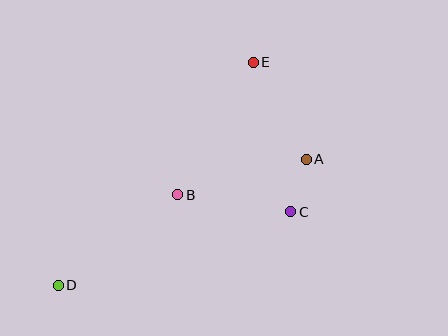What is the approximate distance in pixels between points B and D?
The distance between B and D is approximately 150 pixels.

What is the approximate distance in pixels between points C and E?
The distance between C and E is approximately 154 pixels.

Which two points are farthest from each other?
Points D and E are farthest from each other.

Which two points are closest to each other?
Points A and C are closest to each other.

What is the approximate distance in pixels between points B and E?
The distance between B and E is approximately 152 pixels.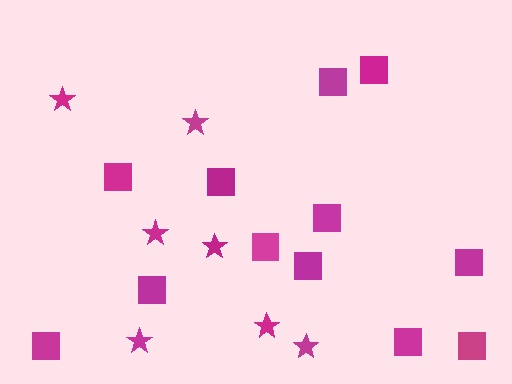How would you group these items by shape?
There are 2 groups: one group of squares (12) and one group of stars (7).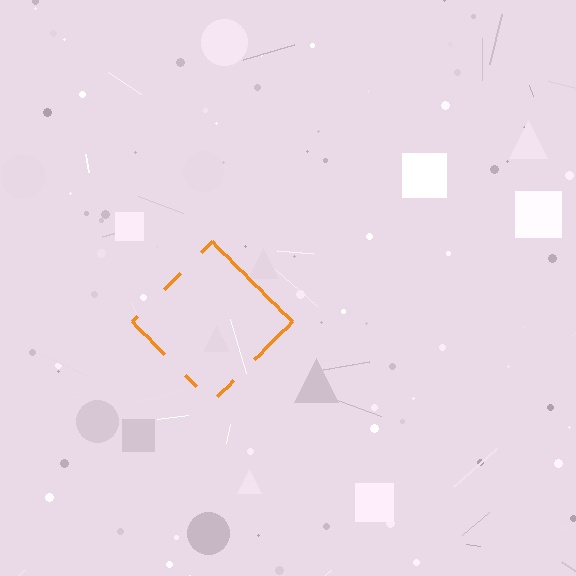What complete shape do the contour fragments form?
The contour fragments form a diamond.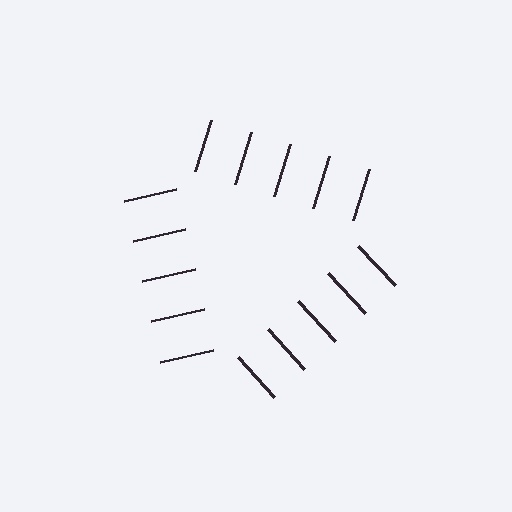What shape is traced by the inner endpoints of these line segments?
An illusory triangle — the line segments terminate on its edges but no continuous stroke is drawn.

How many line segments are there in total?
15 — 5 along each of the 3 edges.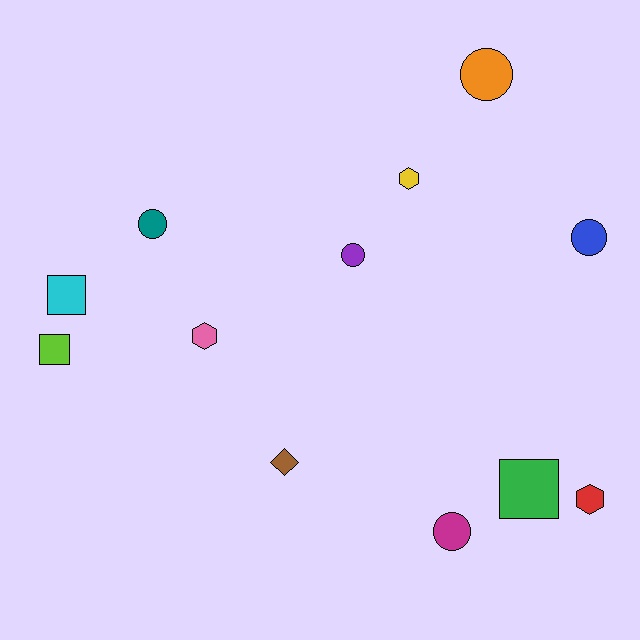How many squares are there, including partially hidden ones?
There are 3 squares.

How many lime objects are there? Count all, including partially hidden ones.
There is 1 lime object.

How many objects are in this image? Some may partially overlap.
There are 12 objects.